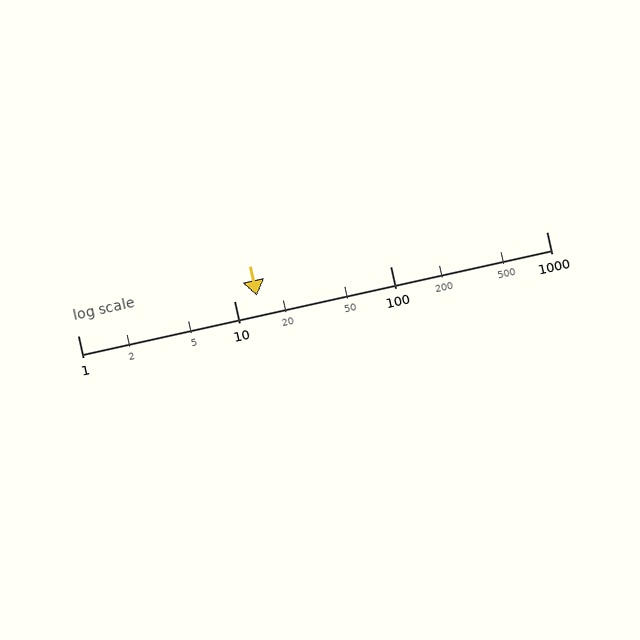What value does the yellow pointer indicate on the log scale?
The pointer indicates approximately 14.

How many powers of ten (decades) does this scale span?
The scale spans 3 decades, from 1 to 1000.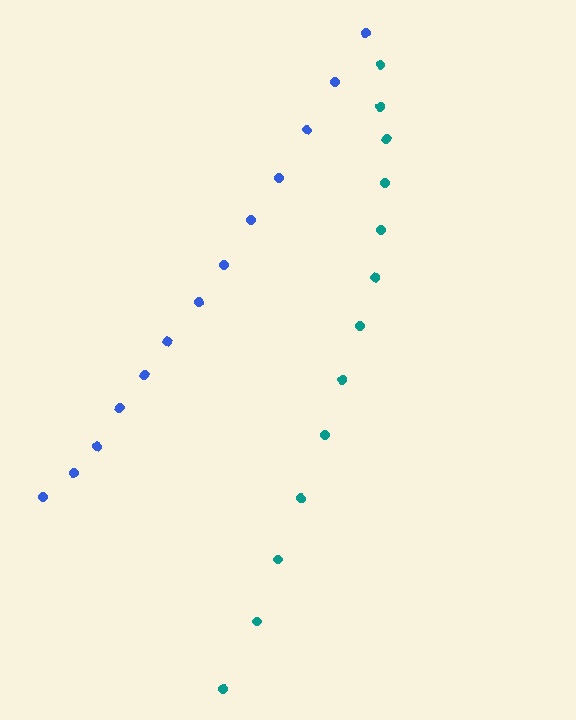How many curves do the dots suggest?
There are 2 distinct paths.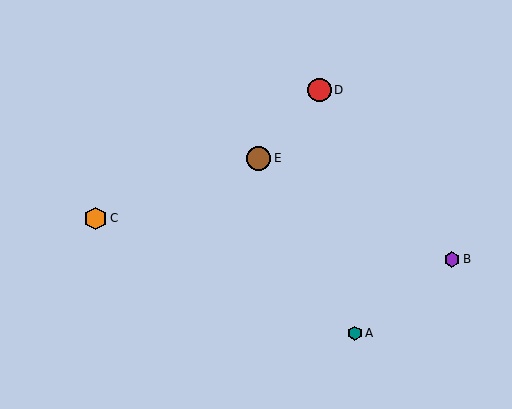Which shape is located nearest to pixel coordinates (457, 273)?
The purple hexagon (labeled B) at (452, 259) is nearest to that location.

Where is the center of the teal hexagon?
The center of the teal hexagon is at (355, 333).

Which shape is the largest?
The brown circle (labeled E) is the largest.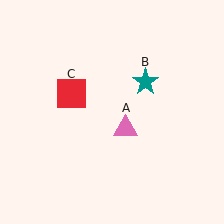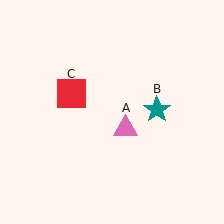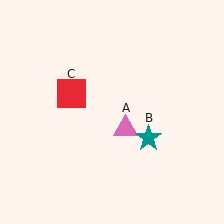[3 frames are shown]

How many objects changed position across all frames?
1 object changed position: teal star (object B).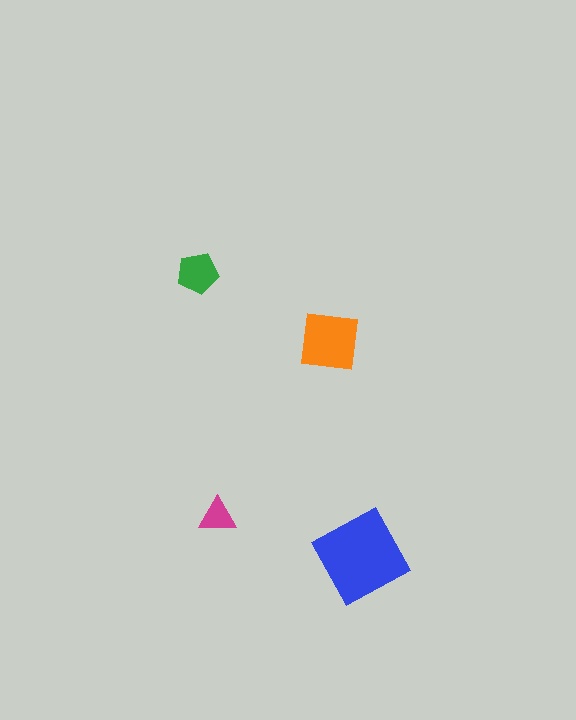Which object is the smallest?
The magenta triangle.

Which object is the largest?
The blue diamond.